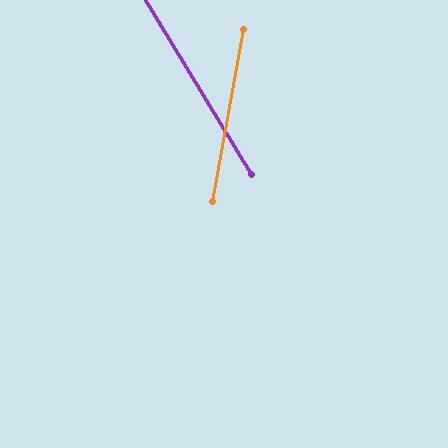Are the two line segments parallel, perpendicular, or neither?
Neither parallel nor perpendicular — they differ by about 41°.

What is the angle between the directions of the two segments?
Approximately 41 degrees.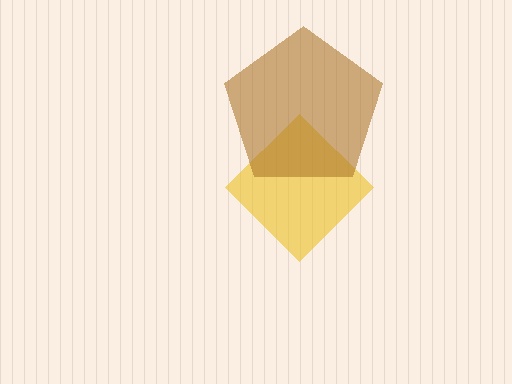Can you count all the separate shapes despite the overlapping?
Yes, there are 2 separate shapes.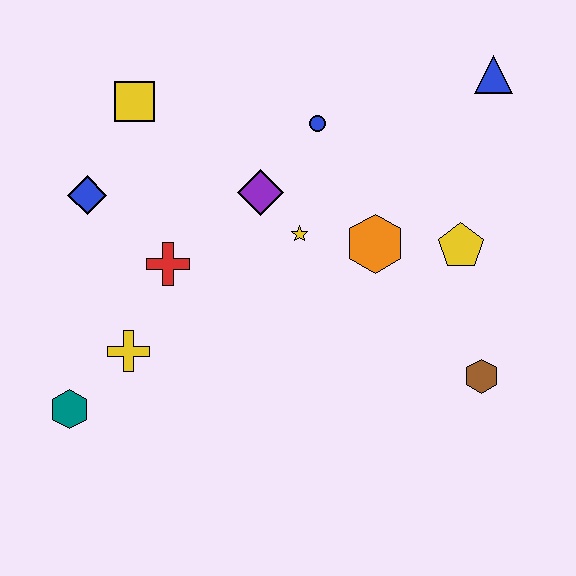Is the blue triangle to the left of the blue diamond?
No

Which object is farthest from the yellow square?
The brown hexagon is farthest from the yellow square.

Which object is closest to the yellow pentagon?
The orange hexagon is closest to the yellow pentagon.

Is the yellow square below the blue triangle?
Yes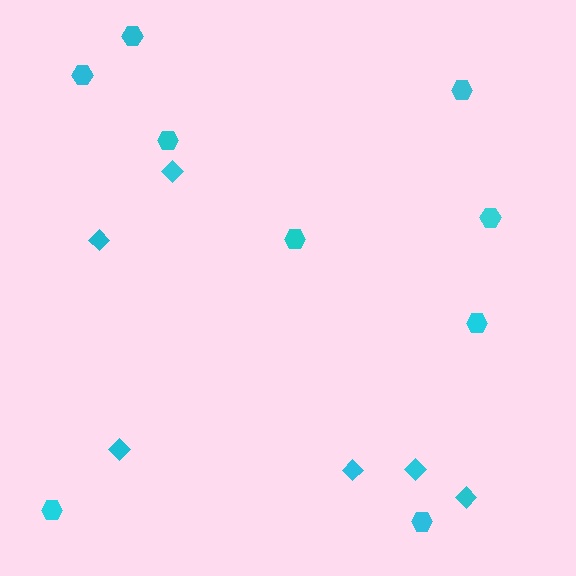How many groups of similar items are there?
There are 2 groups: one group of diamonds (6) and one group of hexagons (9).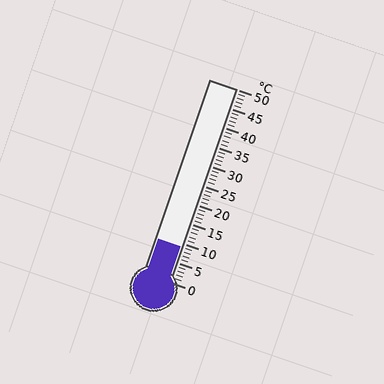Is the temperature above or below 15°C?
The temperature is below 15°C.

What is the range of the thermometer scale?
The thermometer scale ranges from 0°C to 50°C.